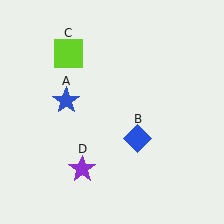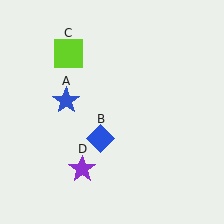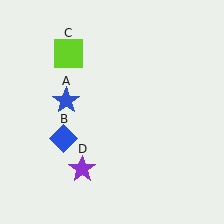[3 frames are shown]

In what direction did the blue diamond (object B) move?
The blue diamond (object B) moved left.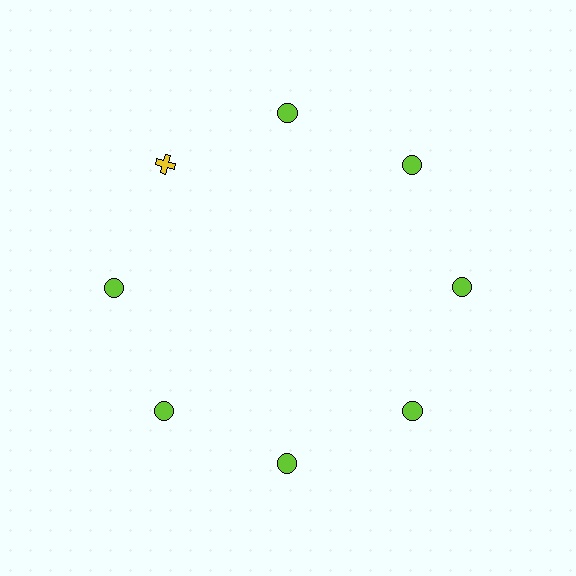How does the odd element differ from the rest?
It differs in both color (yellow instead of lime) and shape (cross instead of circle).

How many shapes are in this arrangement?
There are 8 shapes arranged in a ring pattern.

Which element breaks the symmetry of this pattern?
The yellow cross at roughly the 10 o'clock position breaks the symmetry. All other shapes are lime circles.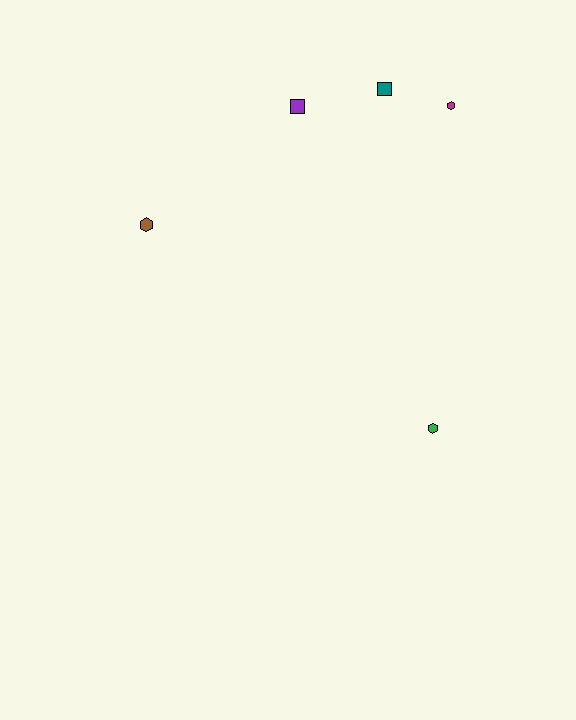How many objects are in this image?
There are 5 objects.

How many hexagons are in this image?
There are 3 hexagons.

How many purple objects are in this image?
There is 1 purple object.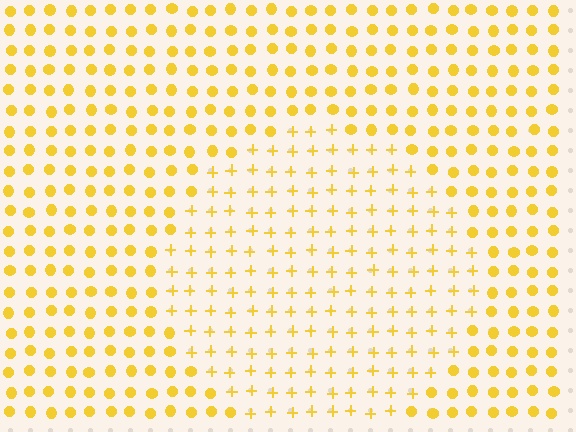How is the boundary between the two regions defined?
The boundary is defined by a change in element shape: plus signs inside vs. circles outside. All elements share the same color and spacing.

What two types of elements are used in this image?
The image uses plus signs inside the circle region and circles outside it.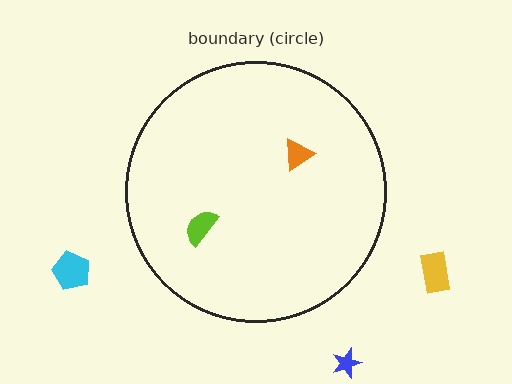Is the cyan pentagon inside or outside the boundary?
Outside.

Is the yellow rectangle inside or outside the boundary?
Outside.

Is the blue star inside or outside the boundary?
Outside.